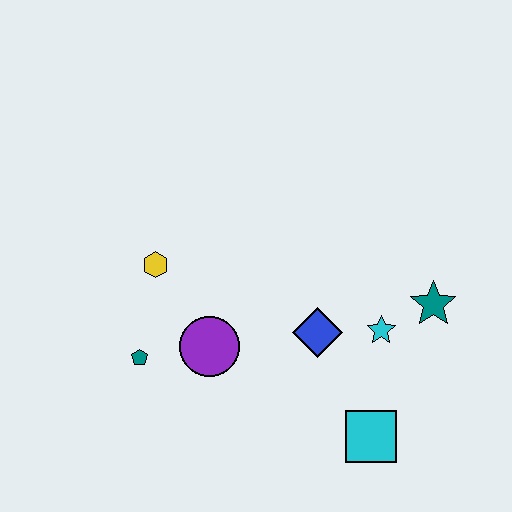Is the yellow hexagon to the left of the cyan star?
Yes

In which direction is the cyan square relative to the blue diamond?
The cyan square is below the blue diamond.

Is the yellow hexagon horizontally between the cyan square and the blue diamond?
No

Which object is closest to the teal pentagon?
The purple circle is closest to the teal pentagon.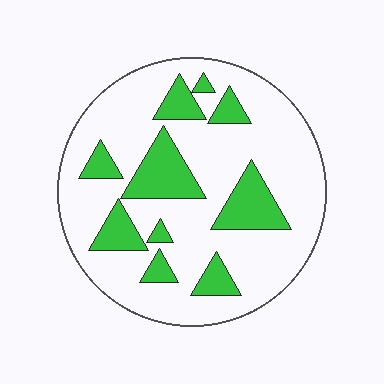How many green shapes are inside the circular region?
10.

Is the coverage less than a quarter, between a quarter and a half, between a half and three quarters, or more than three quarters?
Less than a quarter.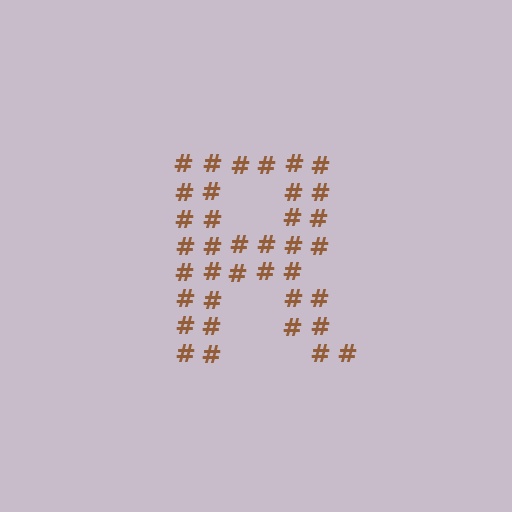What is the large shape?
The large shape is the letter R.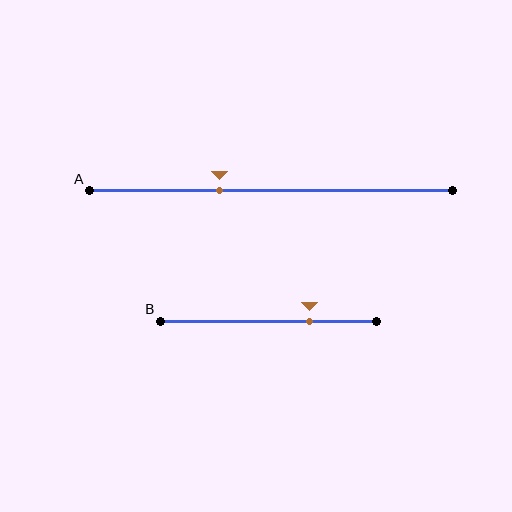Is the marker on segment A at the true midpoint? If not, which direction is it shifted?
No, the marker on segment A is shifted to the left by about 14% of the segment length.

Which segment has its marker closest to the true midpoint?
Segment A has its marker closest to the true midpoint.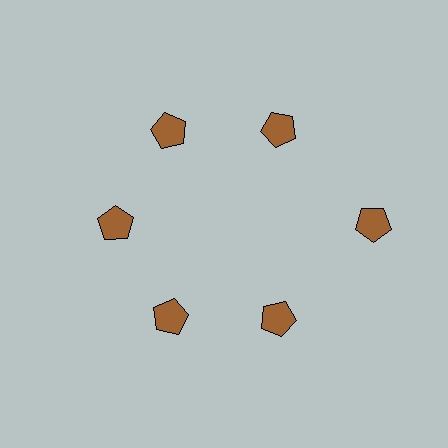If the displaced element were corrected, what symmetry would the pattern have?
It would have 6-fold rotational symmetry — the pattern would map onto itself every 60 degrees.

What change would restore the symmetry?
The symmetry would be restored by moving it inward, back onto the ring so that all 6 pentagons sit at equal angles and equal distance from the center.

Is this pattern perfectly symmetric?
No. The 6 brown pentagons are arranged in a ring, but one element near the 3 o'clock position is pushed outward from the center, breaking the 6-fold rotational symmetry.